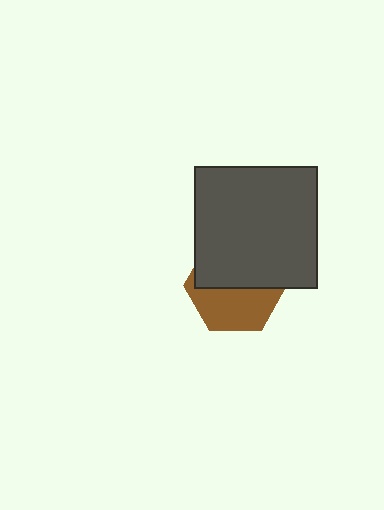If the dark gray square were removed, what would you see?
You would see the complete brown hexagon.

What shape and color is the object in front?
The object in front is a dark gray square.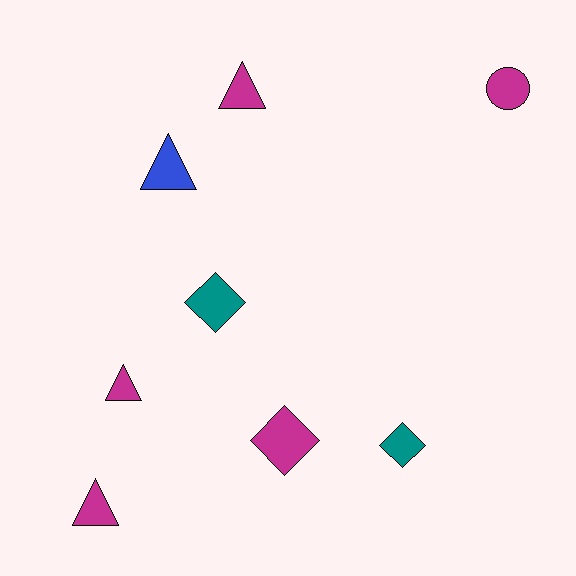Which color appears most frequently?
Magenta, with 5 objects.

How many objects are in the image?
There are 8 objects.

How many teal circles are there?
There are no teal circles.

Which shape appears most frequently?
Triangle, with 4 objects.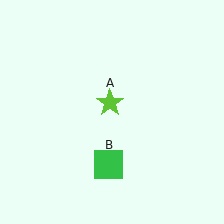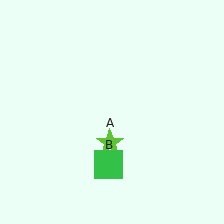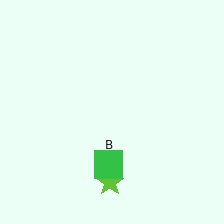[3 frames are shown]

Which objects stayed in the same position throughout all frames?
Green square (object B) remained stationary.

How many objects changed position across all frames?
1 object changed position: lime star (object A).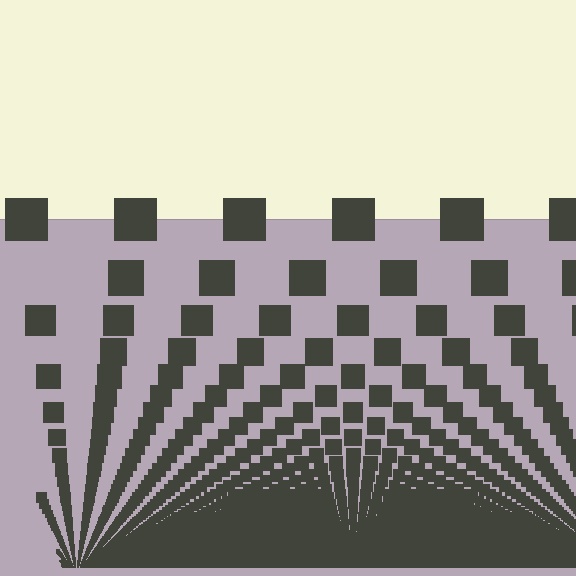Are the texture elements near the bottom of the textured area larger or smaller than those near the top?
Smaller. The gradient is inverted — elements near the bottom are smaller and denser.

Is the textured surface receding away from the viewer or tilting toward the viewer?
The surface appears to tilt toward the viewer. Texture elements get larger and sparser toward the top.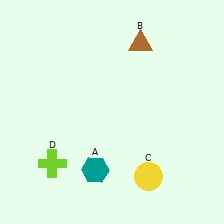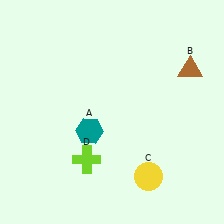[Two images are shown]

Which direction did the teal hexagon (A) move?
The teal hexagon (A) moved up.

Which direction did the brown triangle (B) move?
The brown triangle (B) moved right.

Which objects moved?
The objects that moved are: the teal hexagon (A), the brown triangle (B), the lime cross (D).